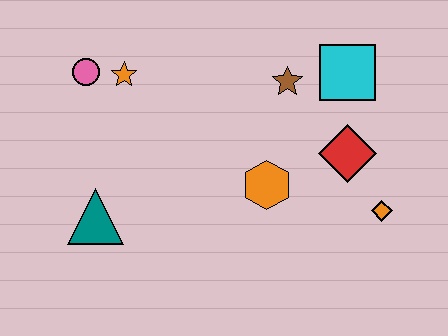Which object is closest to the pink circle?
The orange star is closest to the pink circle.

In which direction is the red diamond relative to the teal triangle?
The red diamond is to the right of the teal triangle.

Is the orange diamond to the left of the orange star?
No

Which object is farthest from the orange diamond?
The pink circle is farthest from the orange diamond.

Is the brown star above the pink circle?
No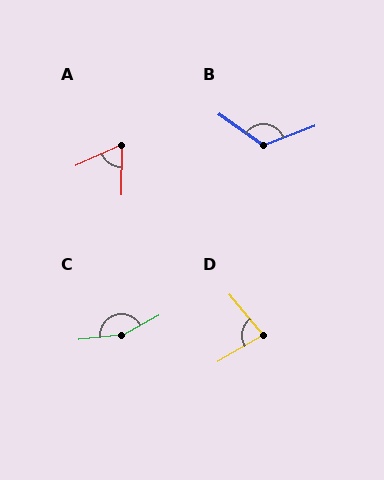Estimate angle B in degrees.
Approximately 123 degrees.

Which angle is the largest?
C, at approximately 157 degrees.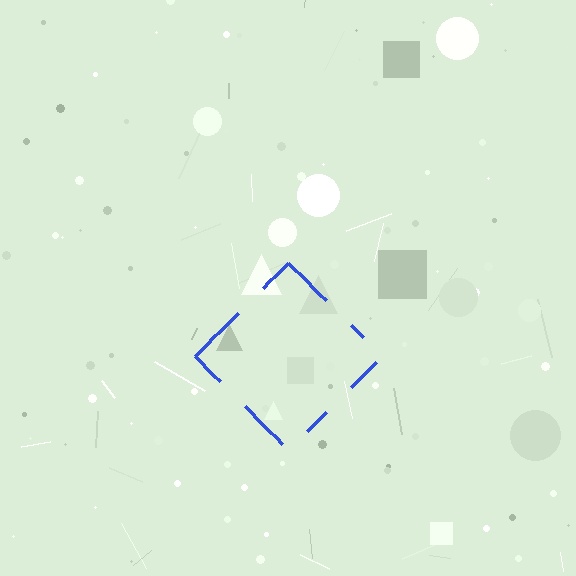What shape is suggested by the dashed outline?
The dashed outline suggests a diamond.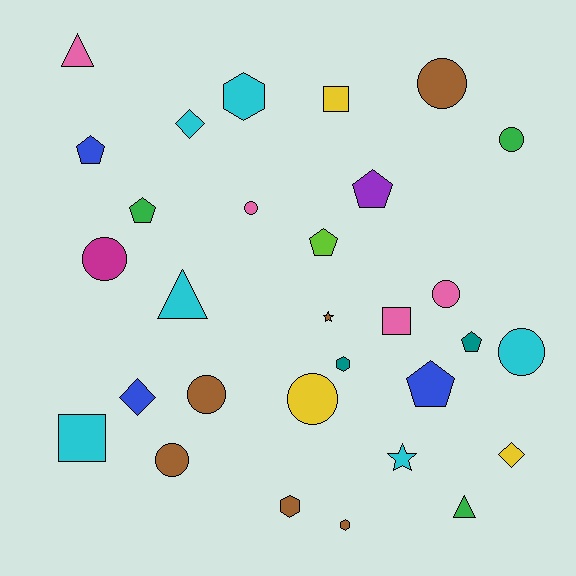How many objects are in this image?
There are 30 objects.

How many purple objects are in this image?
There is 1 purple object.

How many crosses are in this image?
There are no crosses.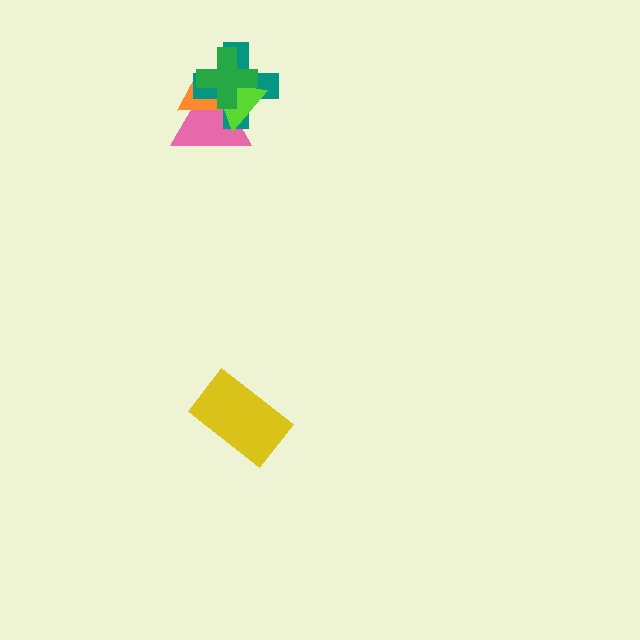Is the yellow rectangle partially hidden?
No, no other shape covers it.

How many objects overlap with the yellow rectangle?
0 objects overlap with the yellow rectangle.